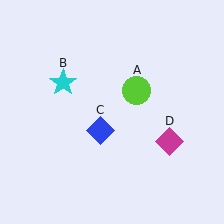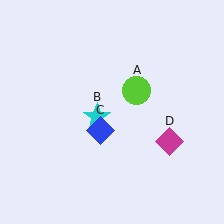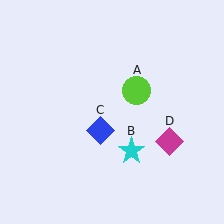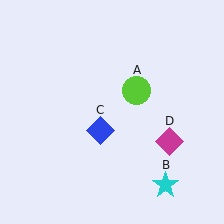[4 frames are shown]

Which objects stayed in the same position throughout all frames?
Lime circle (object A) and blue diamond (object C) and magenta diamond (object D) remained stationary.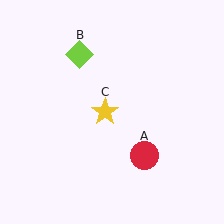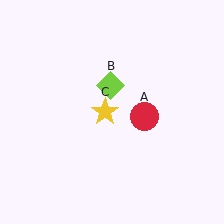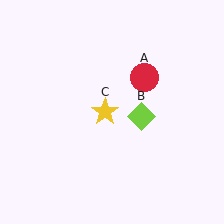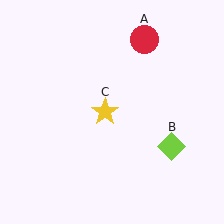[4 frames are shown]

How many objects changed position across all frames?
2 objects changed position: red circle (object A), lime diamond (object B).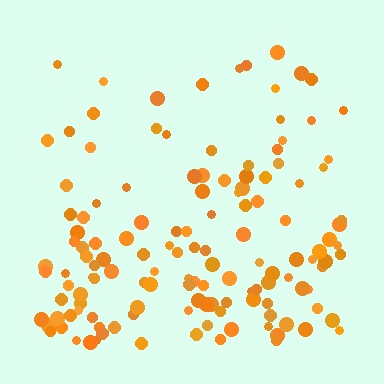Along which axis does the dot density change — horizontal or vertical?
Vertical.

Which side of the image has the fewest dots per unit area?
The top.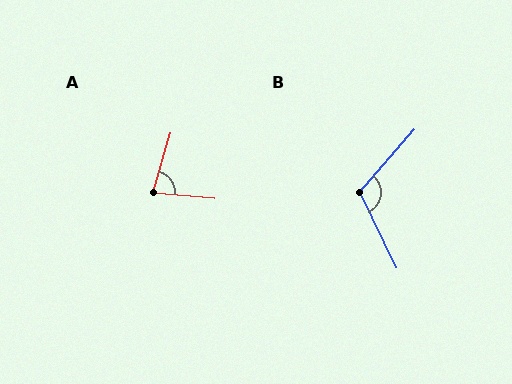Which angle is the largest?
B, at approximately 113 degrees.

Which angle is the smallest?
A, at approximately 79 degrees.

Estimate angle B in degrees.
Approximately 113 degrees.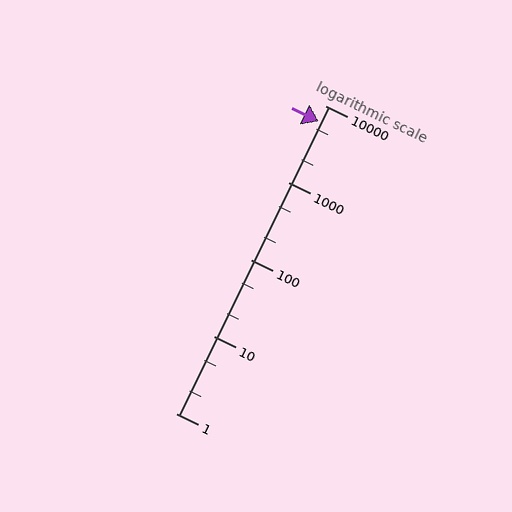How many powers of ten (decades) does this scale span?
The scale spans 4 decades, from 1 to 10000.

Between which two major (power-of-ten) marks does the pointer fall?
The pointer is between 1000 and 10000.